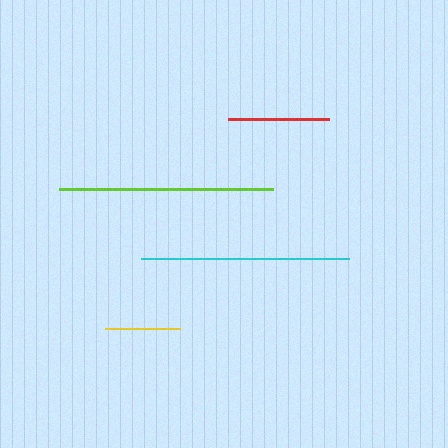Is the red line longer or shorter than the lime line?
The lime line is longer than the red line.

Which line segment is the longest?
The lime line is the longest at approximately 214 pixels.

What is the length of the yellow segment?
The yellow segment is approximately 76 pixels long.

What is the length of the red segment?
The red segment is approximately 101 pixels long.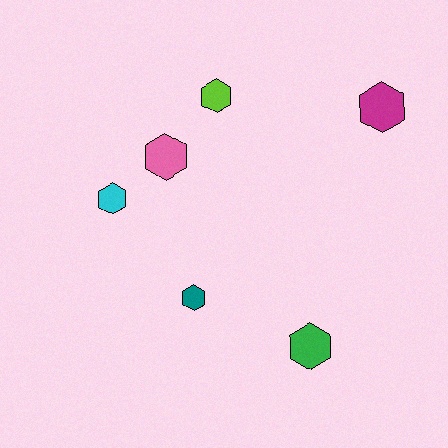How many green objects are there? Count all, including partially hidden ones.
There is 1 green object.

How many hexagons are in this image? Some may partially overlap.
There are 6 hexagons.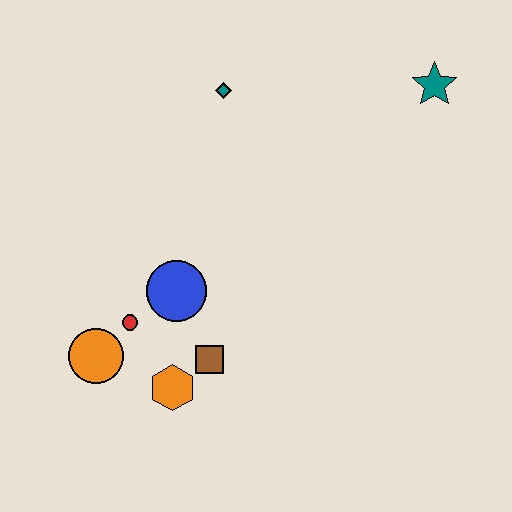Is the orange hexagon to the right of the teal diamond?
No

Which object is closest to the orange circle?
The red circle is closest to the orange circle.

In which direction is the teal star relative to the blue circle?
The teal star is to the right of the blue circle.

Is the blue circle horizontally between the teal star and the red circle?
Yes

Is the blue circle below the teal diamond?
Yes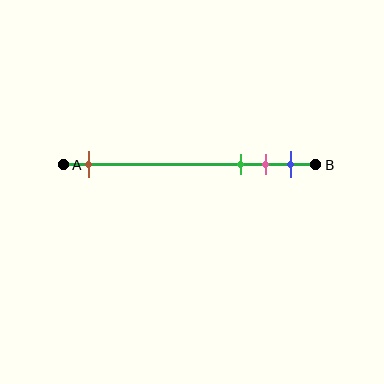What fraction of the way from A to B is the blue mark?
The blue mark is approximately 90% (0.9) of the way from A to B.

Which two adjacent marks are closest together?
The pink and blue marks are the closest adjacent pair.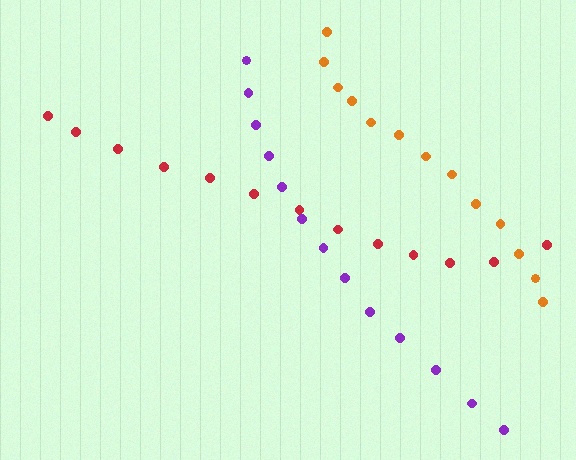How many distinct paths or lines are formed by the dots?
There are 3 distinct paths.